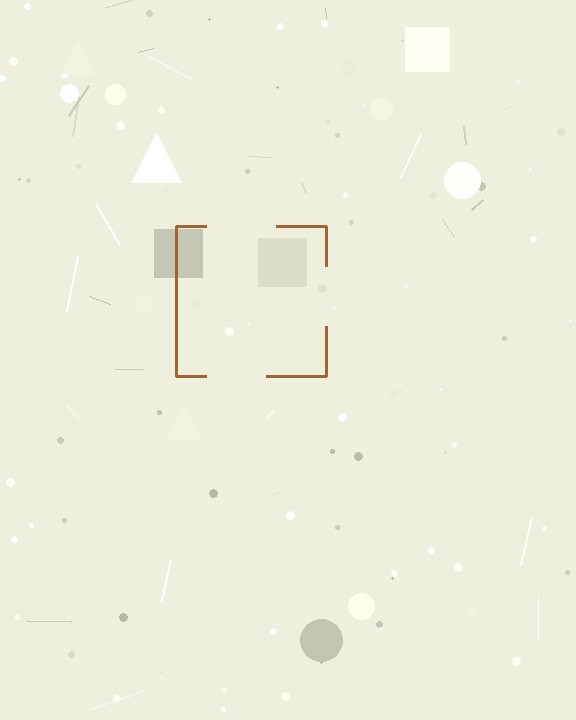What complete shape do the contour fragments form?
The contour fragments form a square.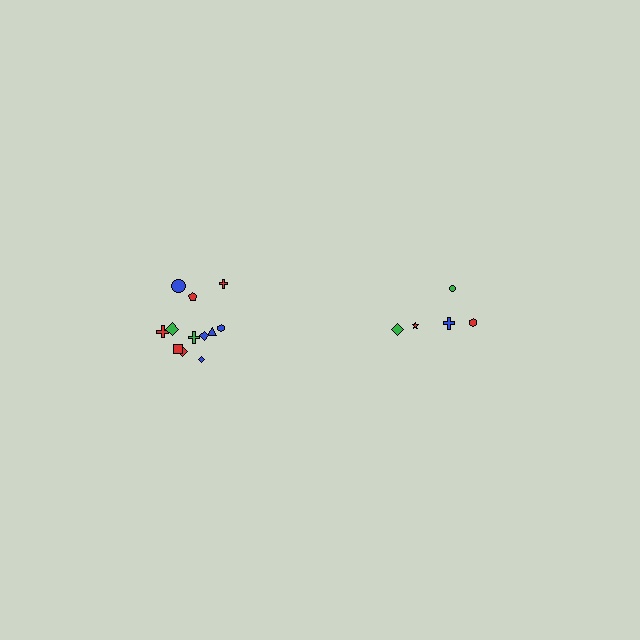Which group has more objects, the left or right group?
The left group.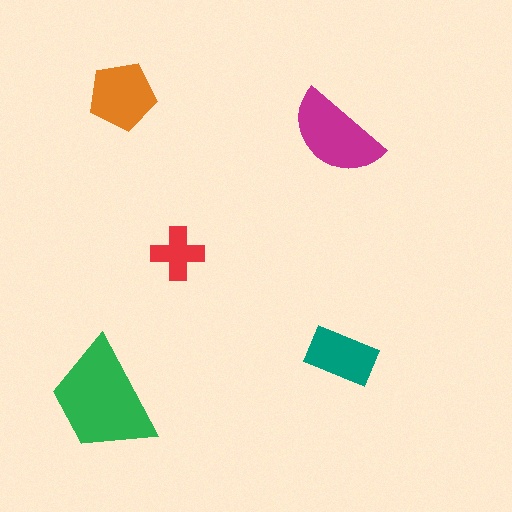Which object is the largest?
The green trapezoid.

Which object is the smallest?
The red cross.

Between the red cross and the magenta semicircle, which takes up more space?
The magenta semicircle.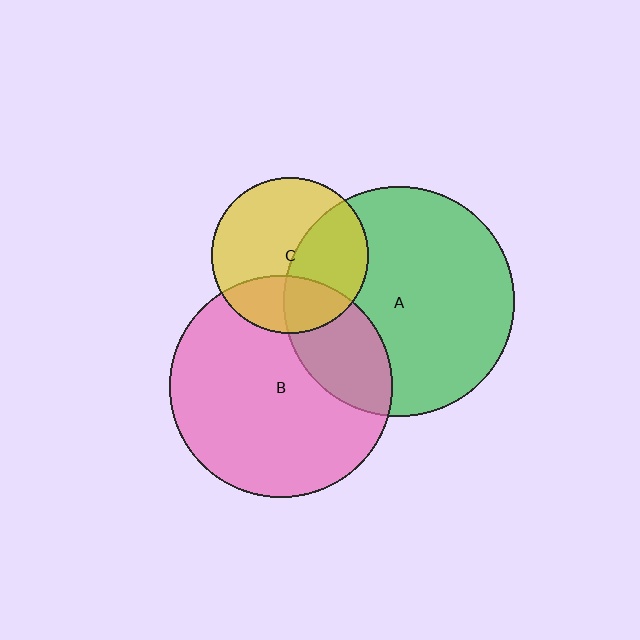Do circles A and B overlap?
Yes.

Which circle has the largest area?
Circle A (green).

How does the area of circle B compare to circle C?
Approximately 2.0 times.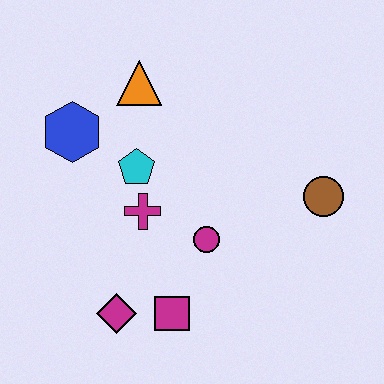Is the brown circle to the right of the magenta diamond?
Yes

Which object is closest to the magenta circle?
The magenta cross is closest to the magenta circle.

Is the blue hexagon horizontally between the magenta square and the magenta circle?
No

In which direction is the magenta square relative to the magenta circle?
The magenta square is below the magenta circle.